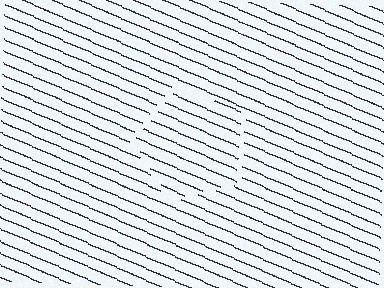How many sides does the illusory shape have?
5 sides — the line-ends trace a pentagon.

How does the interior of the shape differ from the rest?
The interior of the shape contains the same grating, shifted by half a period — the contour is defined by the phase discontinuity where line-ends from the inner and outer gratings abut.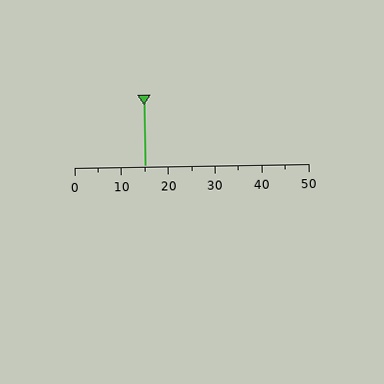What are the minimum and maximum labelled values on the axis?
The axis runs from 0 to 50.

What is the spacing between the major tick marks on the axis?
The major ticks are spaced 10 apart.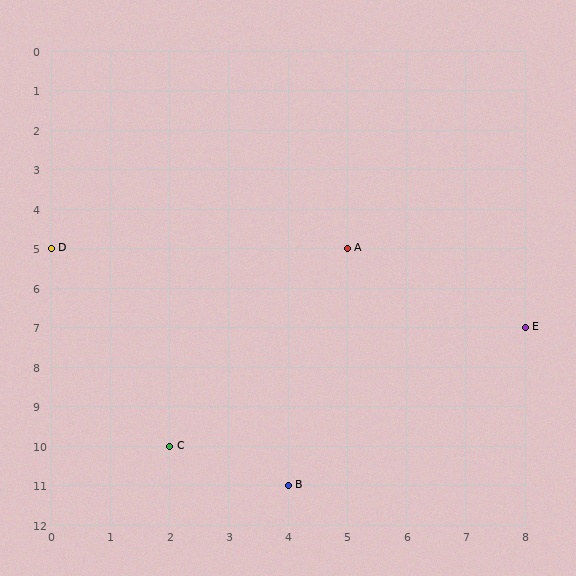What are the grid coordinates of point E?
Point E is at grid coordinates (8, 7).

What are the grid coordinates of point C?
Point C is at grid coordinates (2, 10).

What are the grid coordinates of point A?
Point A is at grid coordinates (5, 5).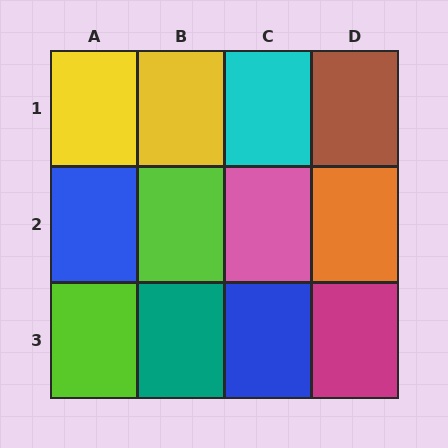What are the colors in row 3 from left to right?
Lime, teal, blue, magenta.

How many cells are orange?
1 cell is orange.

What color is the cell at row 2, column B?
Lime.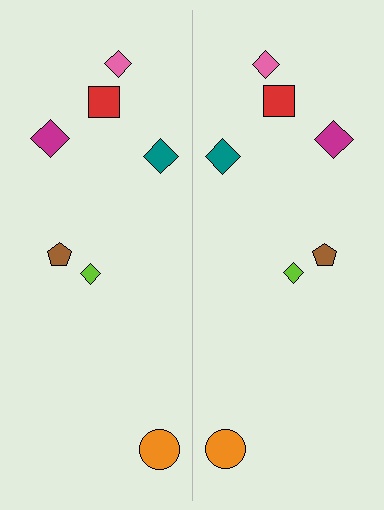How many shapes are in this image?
There are 14 shapes in this image.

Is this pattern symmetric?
Yes, this pattern has bilateral (reflection) symmetry.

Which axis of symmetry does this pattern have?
The pattern has a vertical axis of symmetry running through the center of the image.